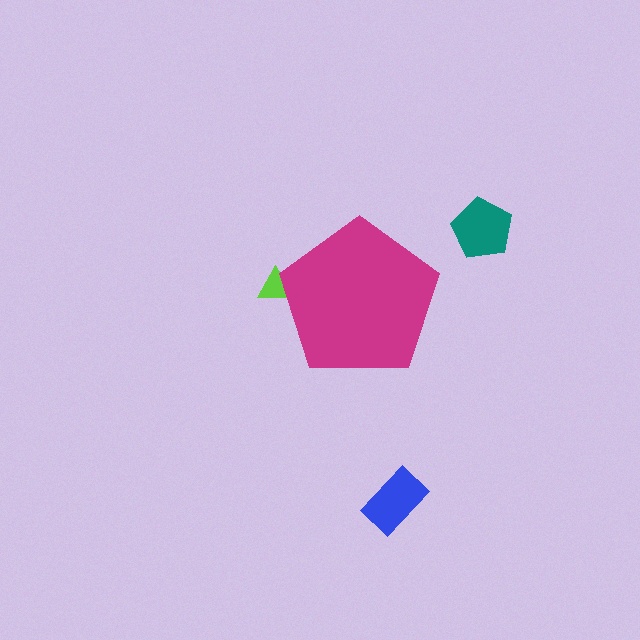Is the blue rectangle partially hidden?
No, the blue rectangle is fully visible.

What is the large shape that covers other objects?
A magenta pentagon.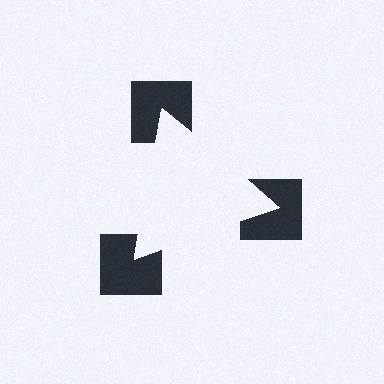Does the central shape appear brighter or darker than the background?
It typically appears slightly brighter than the background, even though no actual brightness change is drawn.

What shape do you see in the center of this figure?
An illusory triangle — its edges are inferred from the aligned wedge cuts in the notched squares, not physically drawn.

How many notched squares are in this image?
There are 3 — one at each vertex of the illusory triangle.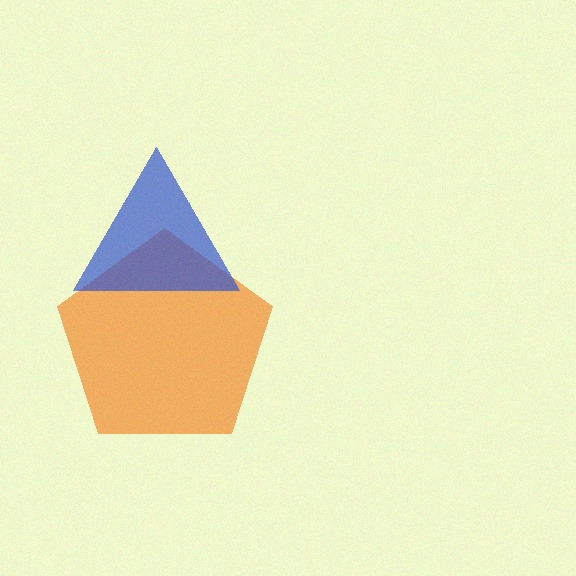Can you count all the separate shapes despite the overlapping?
Yes, there are 2 separate shapes.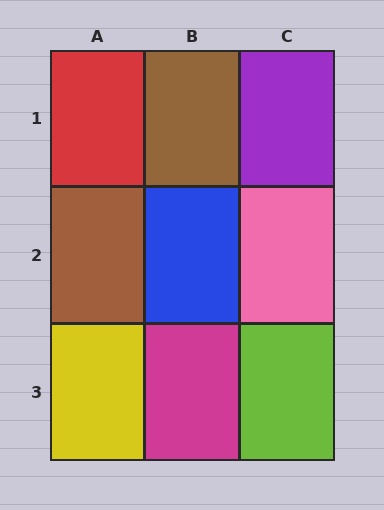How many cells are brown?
2 cells are brown.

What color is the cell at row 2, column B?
Blue.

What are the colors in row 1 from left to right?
Red, brown, purple.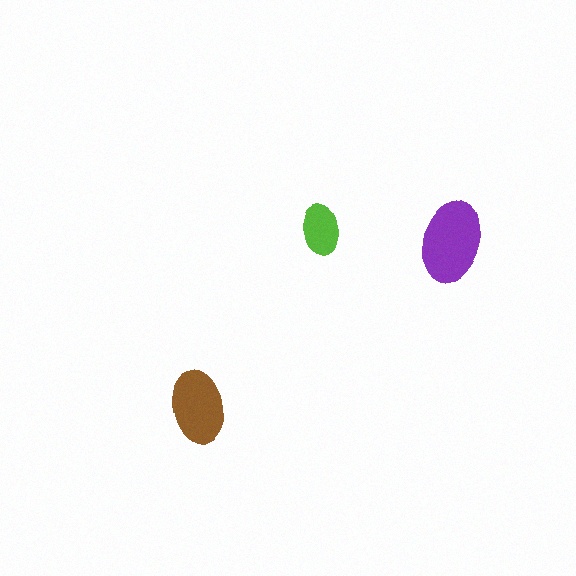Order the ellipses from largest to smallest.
the purple one, the brown one, the lime one.